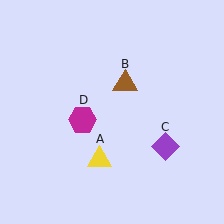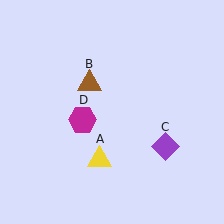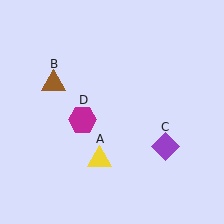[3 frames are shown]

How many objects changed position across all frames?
1 object changed position: brown triangle (object B).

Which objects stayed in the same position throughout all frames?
Yellow triangle (object A) and purple diamond (object C) and magenta hexagon (object D) remained stationary.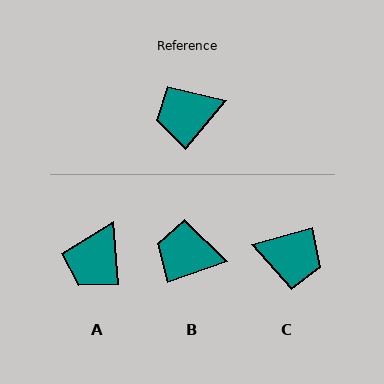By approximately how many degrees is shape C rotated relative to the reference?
Approximately 145 degrees counter-clockwise.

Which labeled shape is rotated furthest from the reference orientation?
C, about 145 degrees away.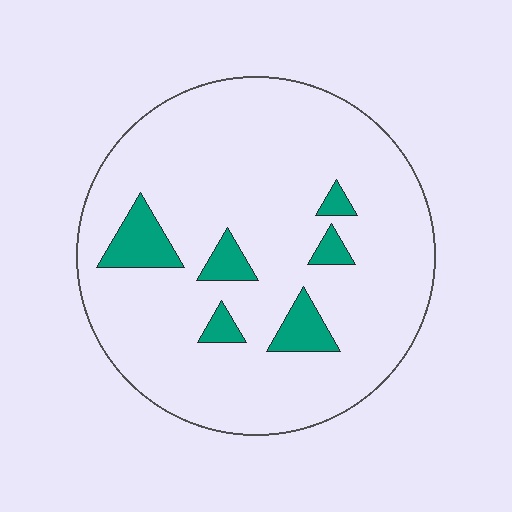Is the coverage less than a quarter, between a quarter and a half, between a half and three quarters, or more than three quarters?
Less than a quarter.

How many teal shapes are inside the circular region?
6.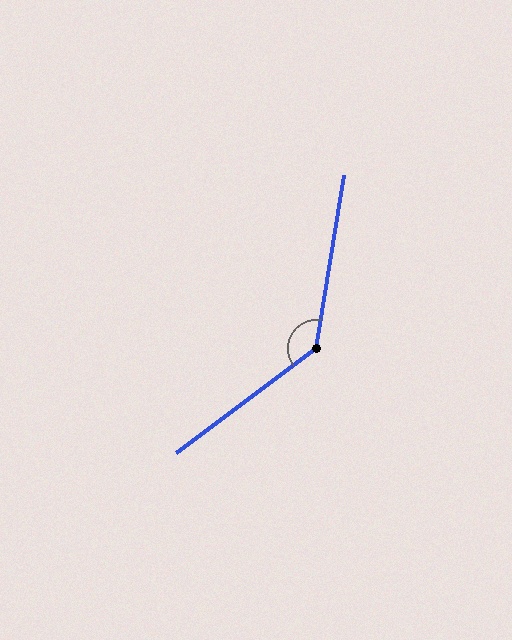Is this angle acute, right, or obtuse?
It is obtuse.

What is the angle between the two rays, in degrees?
Approximately 136 degrees.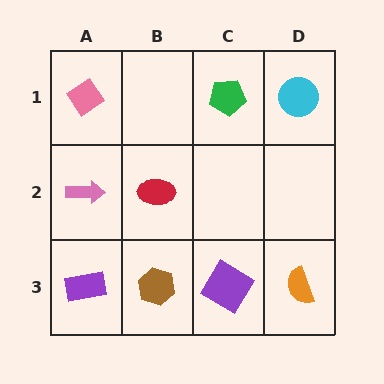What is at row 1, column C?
A green pentagon.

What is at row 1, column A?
A pink diamond.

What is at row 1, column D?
A cyan circle.